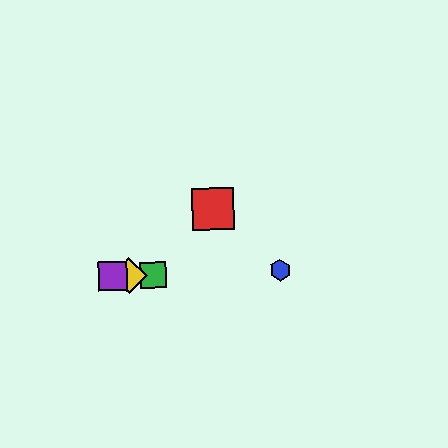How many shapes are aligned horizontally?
4 shapes (the blue hexagon, the green square, the yellow diamond, the purple square) are aligned horizontally.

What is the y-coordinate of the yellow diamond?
The yellow diamond is at y≈276.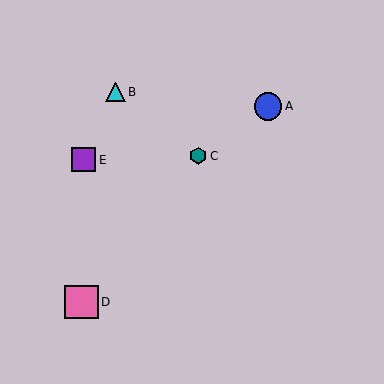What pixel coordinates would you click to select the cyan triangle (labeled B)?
Click at (116, 92) to select the cyan triangle B.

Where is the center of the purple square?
The center of the purple square is at (84, 160).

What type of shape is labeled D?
Shape D is a pink square.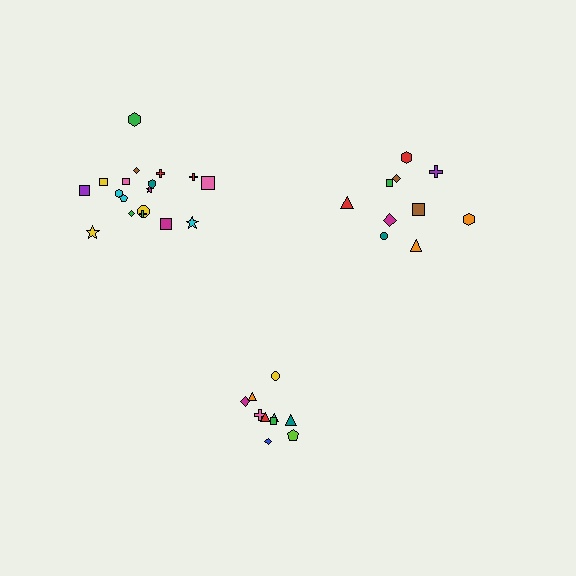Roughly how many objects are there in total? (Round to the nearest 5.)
Roughly 40 objects in total.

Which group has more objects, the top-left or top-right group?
The top-left group.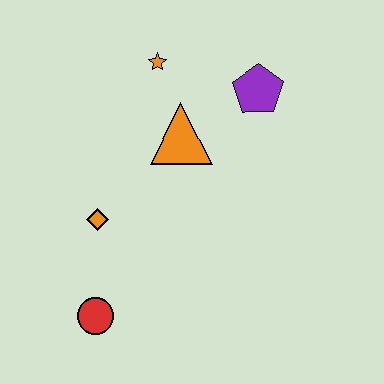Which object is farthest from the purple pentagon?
The red circle is farthest from the purple pentagon.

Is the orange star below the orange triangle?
No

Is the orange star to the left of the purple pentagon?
Yes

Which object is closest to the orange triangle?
The orange star is closest to the orange triangle.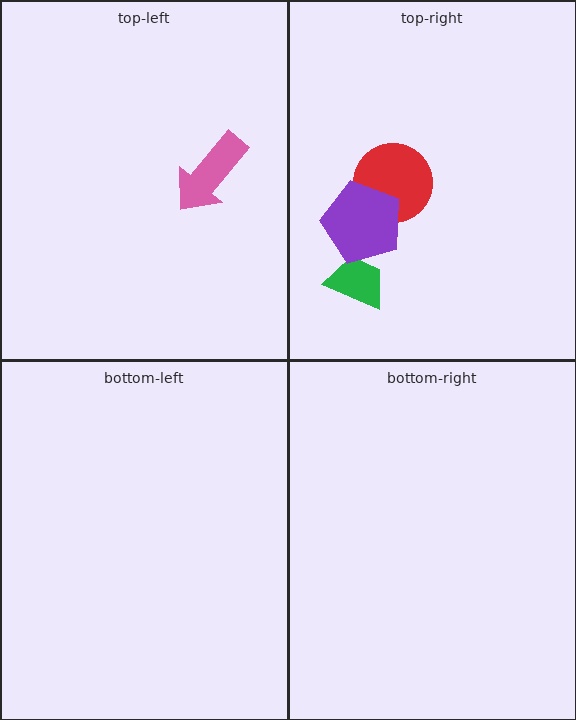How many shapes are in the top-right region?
3.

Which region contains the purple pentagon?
The top-right region.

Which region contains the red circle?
The top-right region.